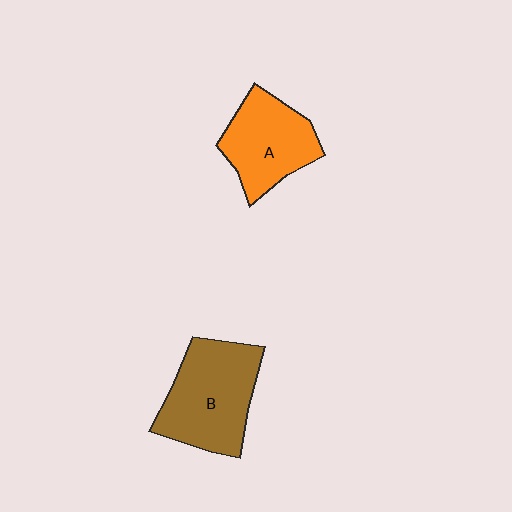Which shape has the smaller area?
Shape A (orange).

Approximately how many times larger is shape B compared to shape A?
Approximately 1.3 times.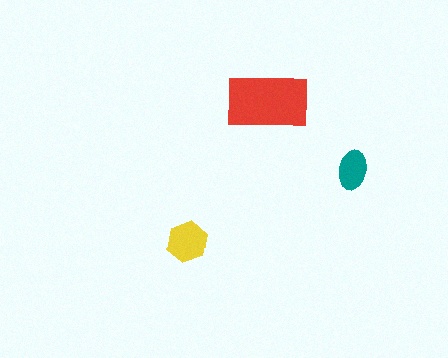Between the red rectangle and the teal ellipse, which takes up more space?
The red rectangle.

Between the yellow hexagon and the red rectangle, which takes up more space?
The red rectangle.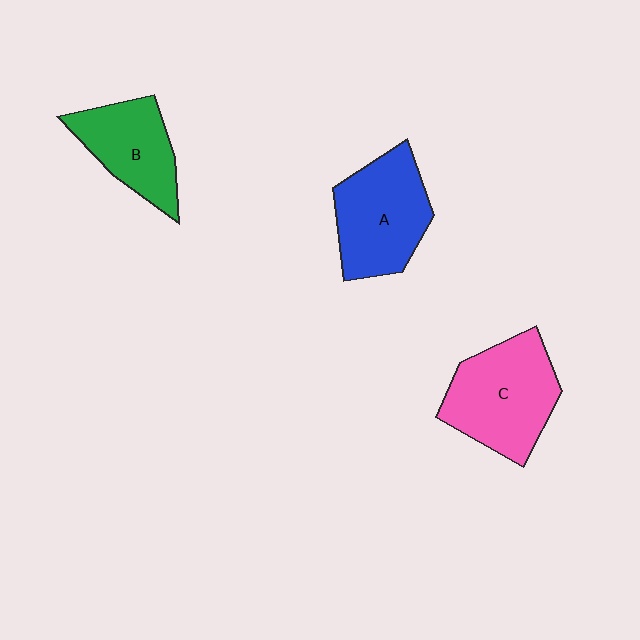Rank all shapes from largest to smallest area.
From largest to smallest: C (pink), A (blue), B (green).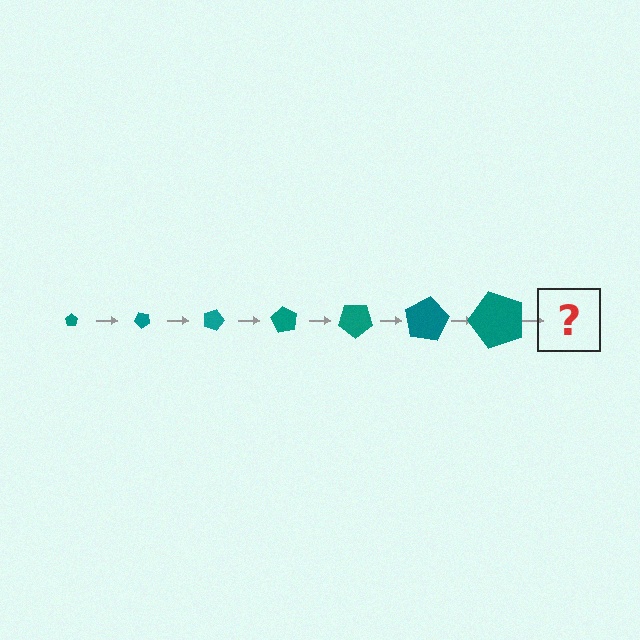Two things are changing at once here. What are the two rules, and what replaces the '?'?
The two rules are that the pentagon grows larger each step and it rotates 45 degrees each step. The '?' should be a pentagon, larger than the previous one and rotated 315 degrees from the start.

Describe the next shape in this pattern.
It should be a pentagon, larger than the previous one and rotated 315 degrees from the start.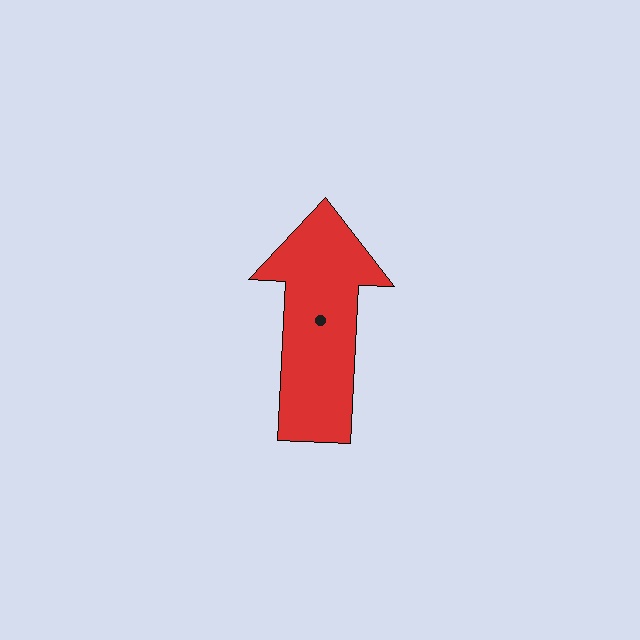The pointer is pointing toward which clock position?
Roughly 12 o'clock.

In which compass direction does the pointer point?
North.